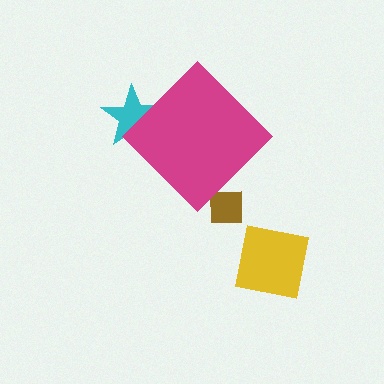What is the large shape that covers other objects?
A magenta diamond.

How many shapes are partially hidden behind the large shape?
2 shapes are partially hidden.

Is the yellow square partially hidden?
No, the yellow square is fully visible.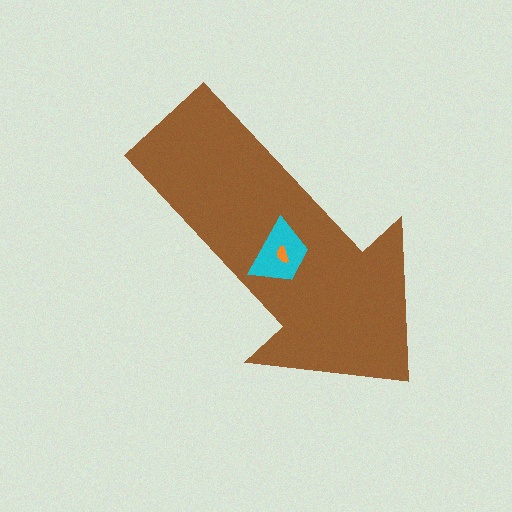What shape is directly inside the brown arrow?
The cyan trapezoid.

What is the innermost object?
The orange semicircle.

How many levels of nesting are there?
3.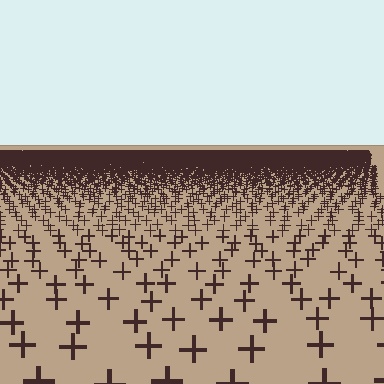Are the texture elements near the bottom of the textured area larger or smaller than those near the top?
Larger. Near the bottom, elements are closer to the viewer and appear at a bigger on-screen size.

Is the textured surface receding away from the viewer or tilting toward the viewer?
The surface is receding away from the viewer. Texture elements get smaller and denser toward the top.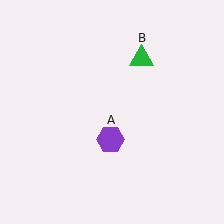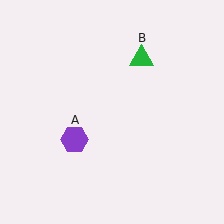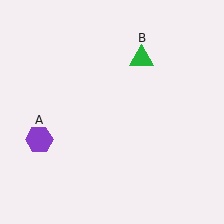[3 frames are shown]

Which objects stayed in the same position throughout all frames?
Green triangle (object B) remained stationary.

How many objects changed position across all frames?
1 object changed position: purple hexagon (object A).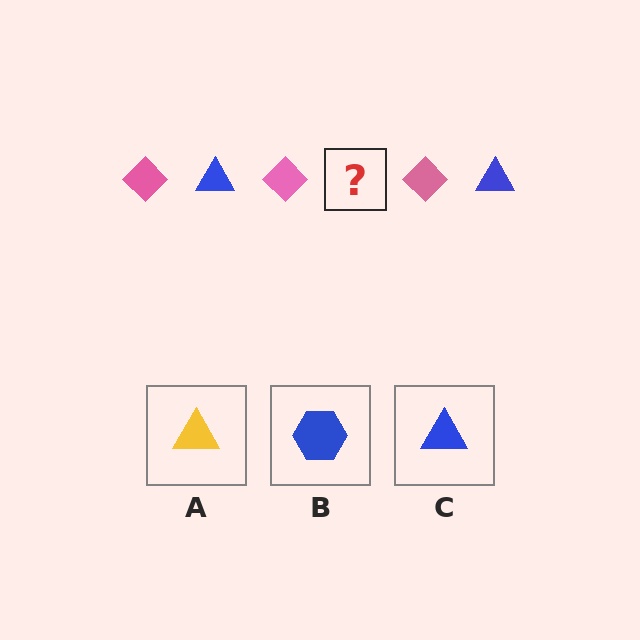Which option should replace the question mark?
Option C.